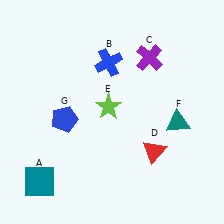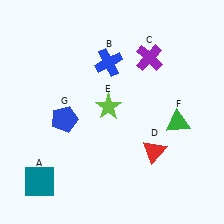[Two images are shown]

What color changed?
The triangle (F) changed from teal in Image 1 to green in Image 2.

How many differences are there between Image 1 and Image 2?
There is 1 difference between the two images.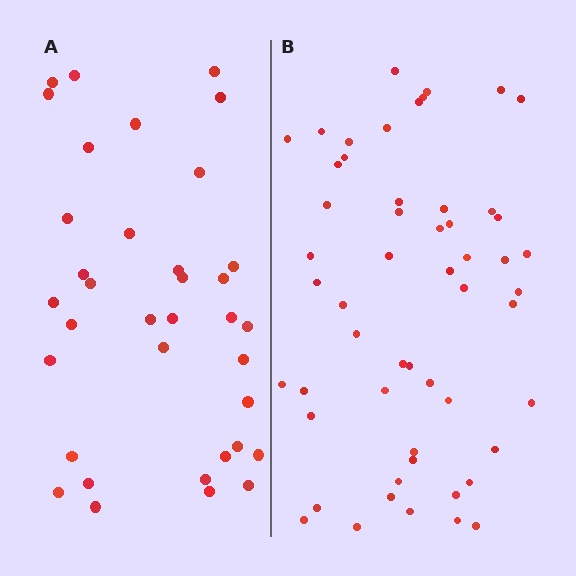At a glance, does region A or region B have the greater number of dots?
Region B (the right region) has more dots.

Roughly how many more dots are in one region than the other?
Region B has approximately 20 more dots than region A.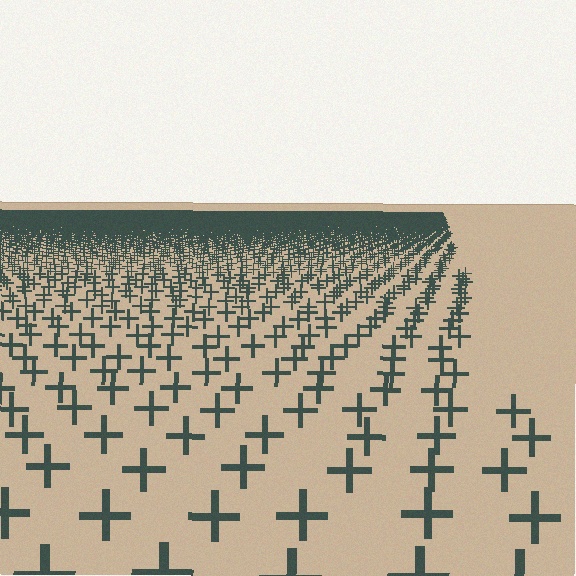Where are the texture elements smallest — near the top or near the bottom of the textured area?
Near the top.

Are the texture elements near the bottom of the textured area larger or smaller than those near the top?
Larger. Near the bottom, elements are closer to the viewer and appear at a bigger on-screen size.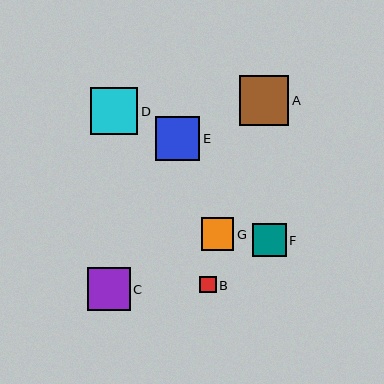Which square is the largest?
Square A is the largest with a size of approximately 49 pixels.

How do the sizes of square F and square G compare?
Square F and square G are approximately the same size.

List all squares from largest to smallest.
From largest to smallest: A, D, E, C, F, G, B.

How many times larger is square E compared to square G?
Square E is approximately 1.3 times the size of square G.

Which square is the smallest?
Square B is the smallest with a size of approximately 17 pixels.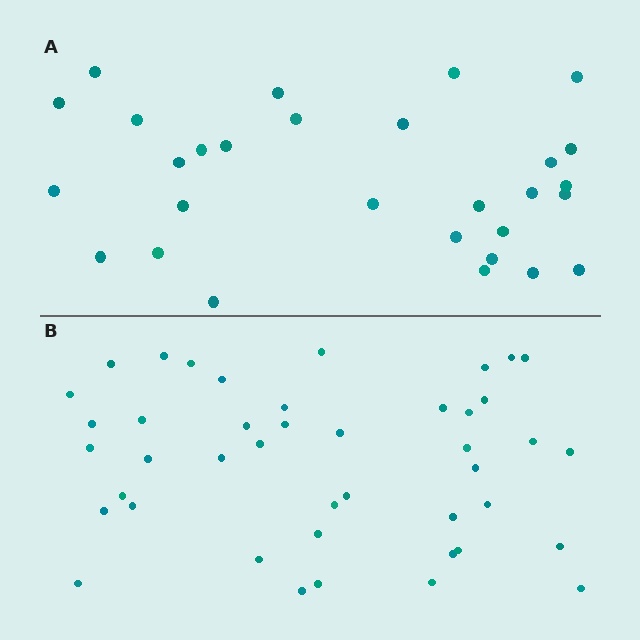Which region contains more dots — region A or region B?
Region B (the bottom region) has more dots.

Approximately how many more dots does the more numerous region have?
Region B has approximately 15 more dots than region A.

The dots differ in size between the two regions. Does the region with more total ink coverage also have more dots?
No. Region A has more total ink coverage because its dots are larger, but region B actually contains more individual dots. Total area can be misleading — the number of items is what matters here.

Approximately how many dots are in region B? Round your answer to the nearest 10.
About 40 dots. (The exact count is 43, which rounds to 40.)